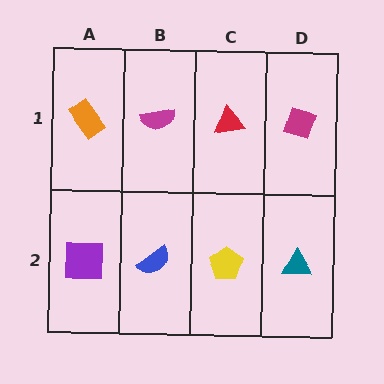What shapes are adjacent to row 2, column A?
An orange rectangle (row 1, column A), a blue semicircle (row 2, column B).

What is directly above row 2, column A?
An orange rectangle.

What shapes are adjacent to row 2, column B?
A magenta semicircle (row 1, column B), a purple square (row 2, column A), a yellow pentagon (row 2, column C).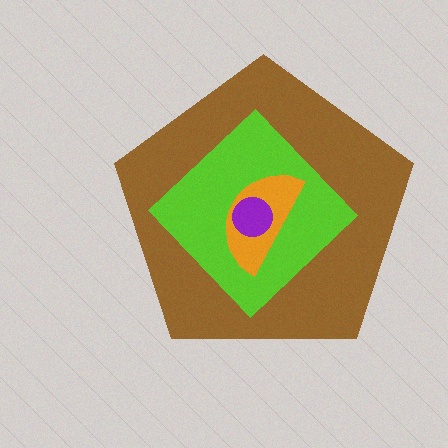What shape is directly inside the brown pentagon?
The lime diamond.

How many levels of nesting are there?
4.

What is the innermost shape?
The purple circle.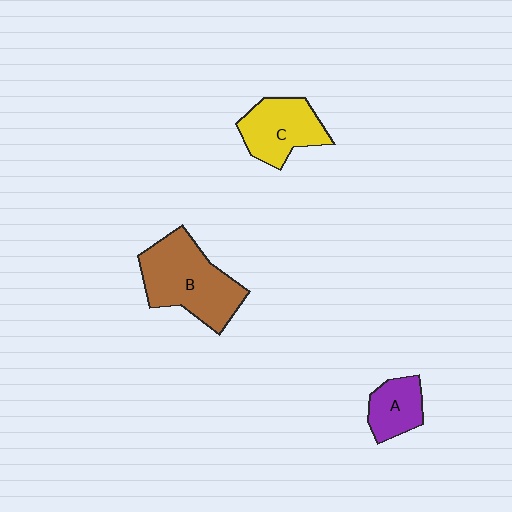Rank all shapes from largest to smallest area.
From largest to smallest: B (brown), C (yellow), A (purple).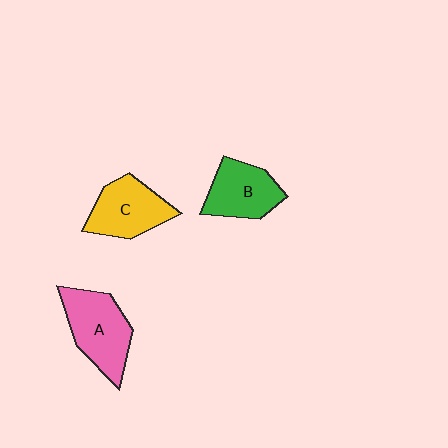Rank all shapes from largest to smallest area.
From largest to smallest: A (pink), C (yellow), B (green).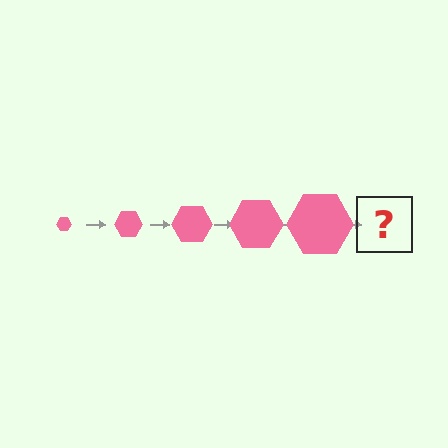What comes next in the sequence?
The next element should be a pink hexagon, larger than the previous one.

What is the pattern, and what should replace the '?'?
The pattern is that the hexagon gets progressively larger each step. The '?' should be a pink hexagon, larger than the previous one.